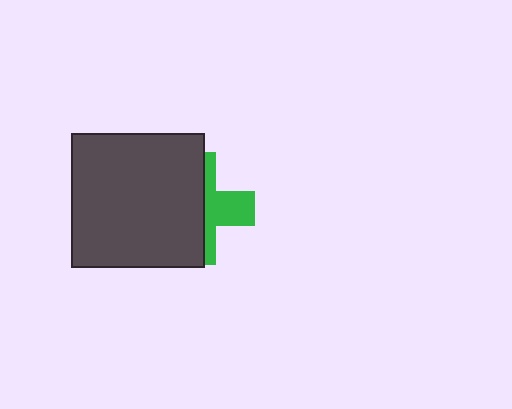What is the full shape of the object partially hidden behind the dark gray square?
The partially hidden object is a green cross.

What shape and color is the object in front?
The object in front is a dark gray square.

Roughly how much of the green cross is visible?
A small part of it is visible (roughly 38%).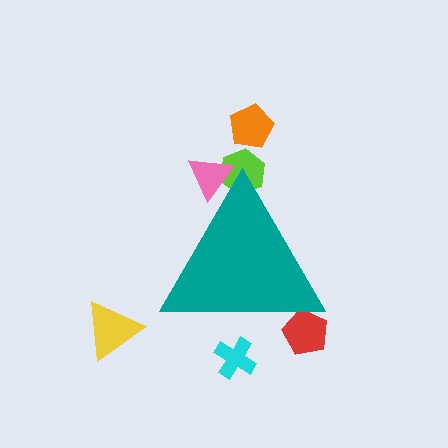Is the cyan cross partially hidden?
Yes, the cyan cross is partially hidden behind the teal triangle.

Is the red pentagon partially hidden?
Yes, the red pentagon is partially hidden behind the teal triangle.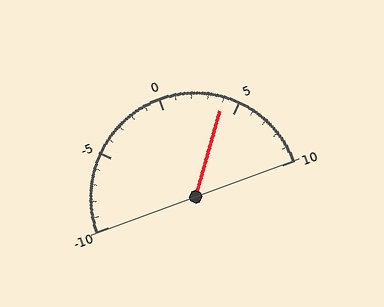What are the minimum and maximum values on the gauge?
The gauge ranges from -10 to 10.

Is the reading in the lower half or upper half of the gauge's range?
The reading is in the upper half of the range (-10 to 10).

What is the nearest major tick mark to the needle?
The nearest major tick mark is 5.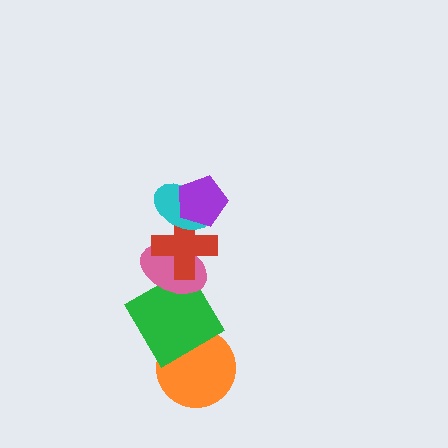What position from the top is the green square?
The green square is 5th from the top.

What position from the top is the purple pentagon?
The purple pentagon is 1st from the top.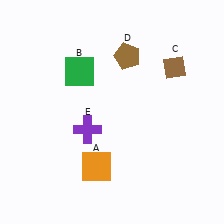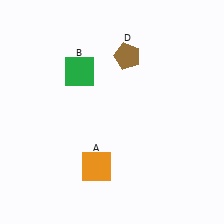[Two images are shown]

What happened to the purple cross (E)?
The purple cross (E) was removed in Image 2. It was in the bottom-left area of Image 1.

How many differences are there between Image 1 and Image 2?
There are 2 differences between the two images.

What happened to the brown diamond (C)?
The brown diamond (C) was removed in Image 2. It was in the top-right area of Image 1.